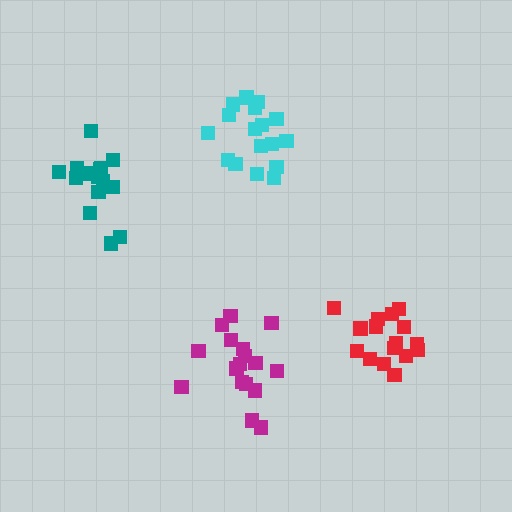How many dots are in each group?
Group 1: 17 dots, Group 2: 16 dots, Group 3: 15 dots, Group 4: 17 dots (65 total).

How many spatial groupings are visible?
There are 4 spatial groupings.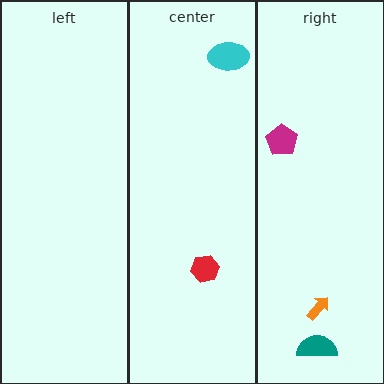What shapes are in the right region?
The teal semicircle, the orange arrow, the magenta pentagon.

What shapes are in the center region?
The cyan ellipse, the red hexagon.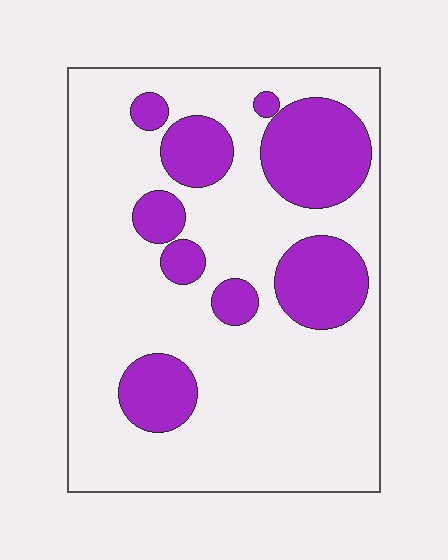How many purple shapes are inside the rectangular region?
9.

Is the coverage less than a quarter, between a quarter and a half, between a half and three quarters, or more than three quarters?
Between a quarter and a half.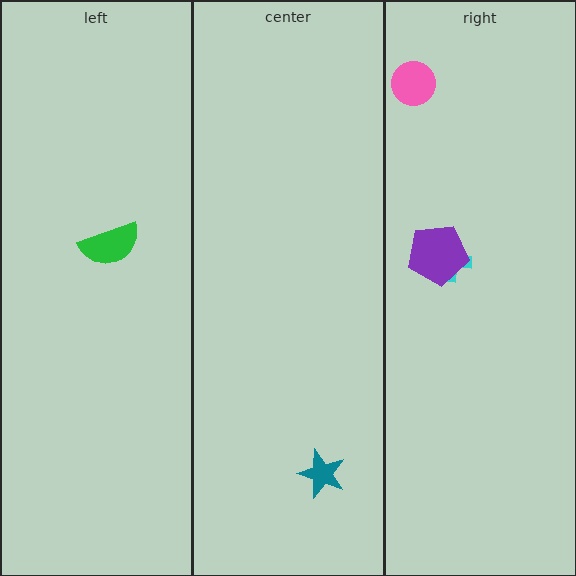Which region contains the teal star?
The center region.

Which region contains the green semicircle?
The left region.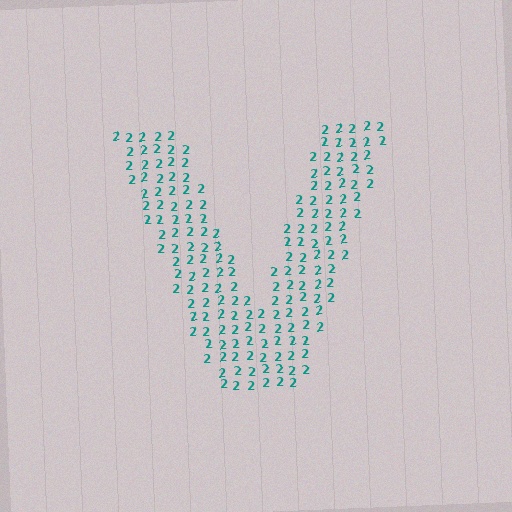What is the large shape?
The large shape is the letter V.